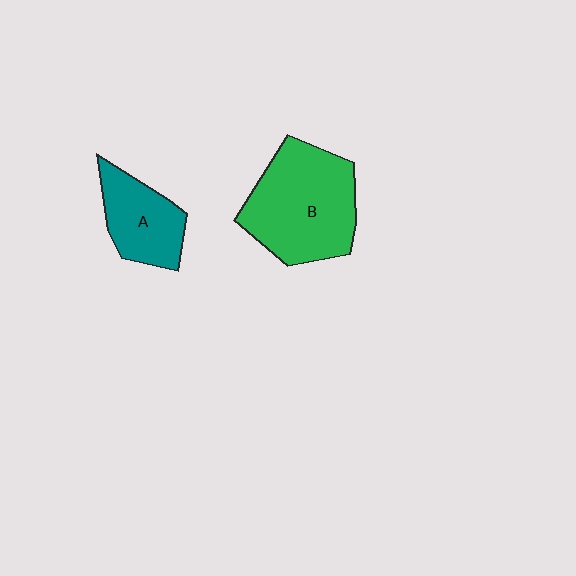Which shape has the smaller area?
Shape A (teal).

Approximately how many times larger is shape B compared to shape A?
Approximately 1.8 times.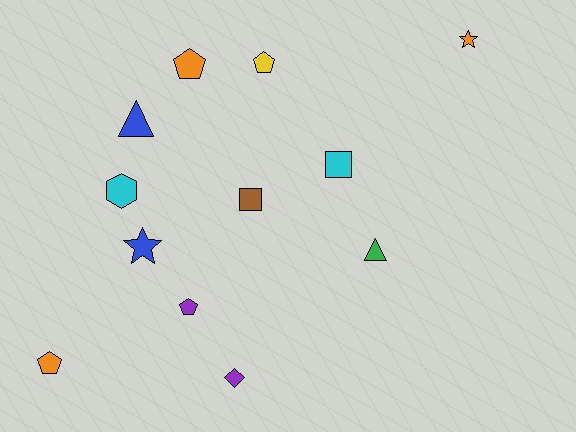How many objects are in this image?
There are 12 objects.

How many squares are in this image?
There are 2 squares.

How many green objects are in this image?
There is 1 green object.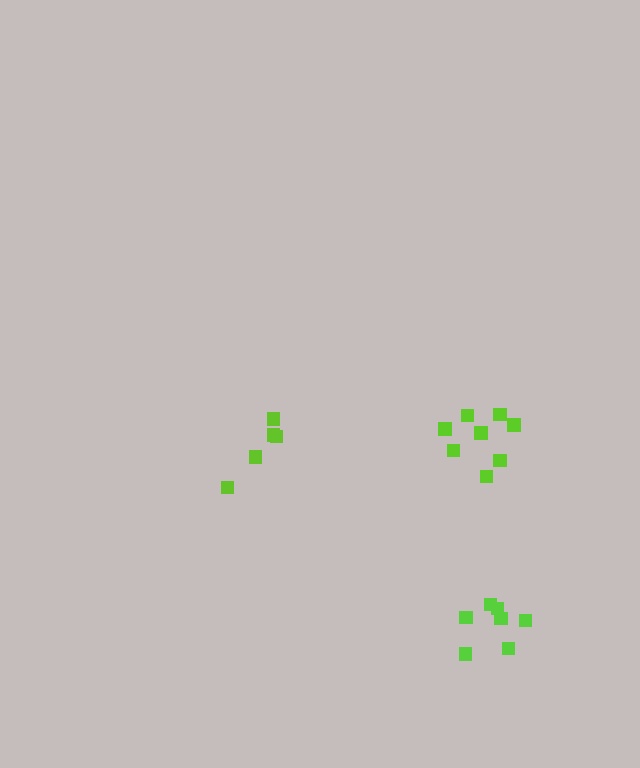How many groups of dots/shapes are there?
There are 3 groups.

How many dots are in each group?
Group 1: 7 dots, Group 2: 8 dots, Group 3: 5 dots (20 total).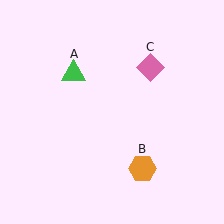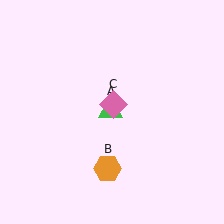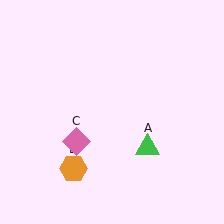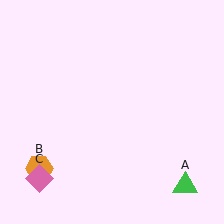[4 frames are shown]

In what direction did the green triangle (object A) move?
The green triangle (object A) moved down and to the right.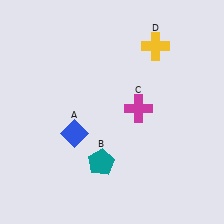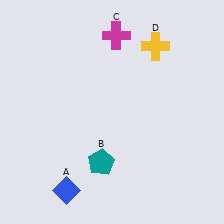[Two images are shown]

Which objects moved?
The objects that moved are: the blue diamond (A), the magenta cross (C).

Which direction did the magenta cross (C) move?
The magenta cross (C) moved up.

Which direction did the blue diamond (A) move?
The blue diamond (A) moved down.